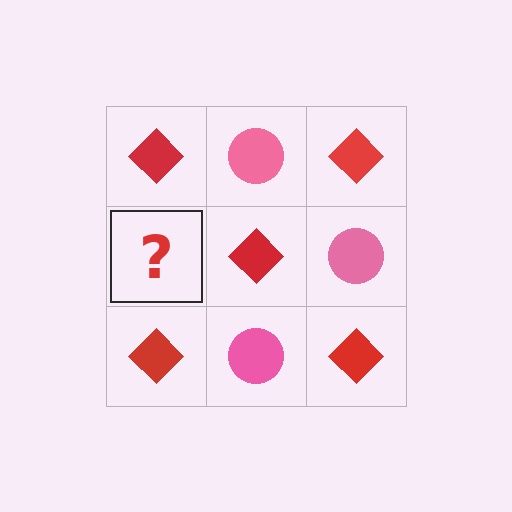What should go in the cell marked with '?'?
The missing cell should contain a pink circle.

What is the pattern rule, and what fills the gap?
The rule is that it alternates red diamond and pink circle in a checkerboard pattern. The gap should be filled with a pink circle.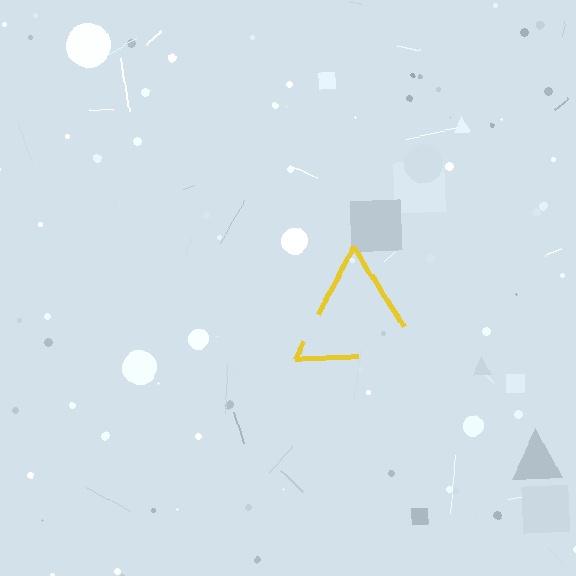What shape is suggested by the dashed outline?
The dashed outline suggests a triangle.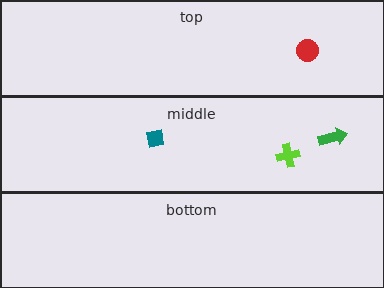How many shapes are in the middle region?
3.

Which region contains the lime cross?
The middle region.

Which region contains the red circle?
The top region.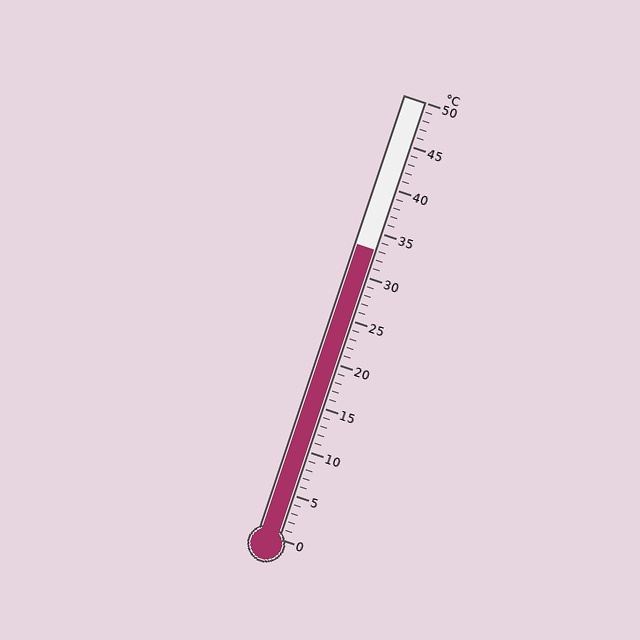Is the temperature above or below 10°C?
The temperature is above 10°C.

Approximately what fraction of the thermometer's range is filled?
The thermometer is filled to approximately 65% of its range.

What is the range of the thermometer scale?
The thermometer scale ranges from 0°C to 50°C.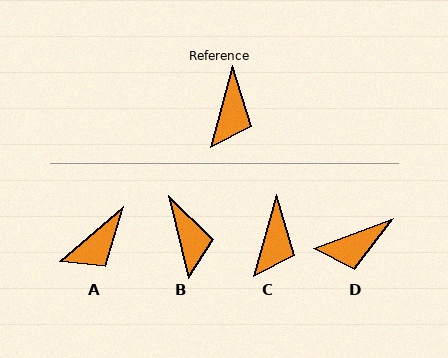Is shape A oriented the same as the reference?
No, it is off by about 34 degrees.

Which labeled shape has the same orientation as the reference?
C.